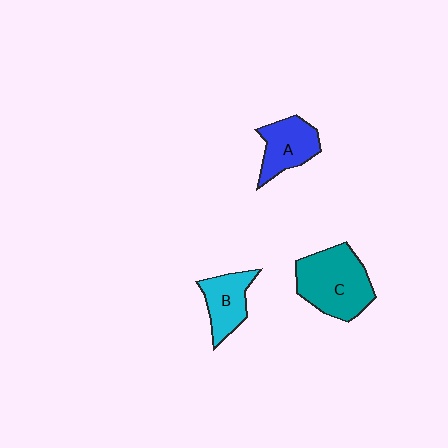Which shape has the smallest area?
Shape B (cyan).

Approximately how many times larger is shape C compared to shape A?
Approximately 1.6 times.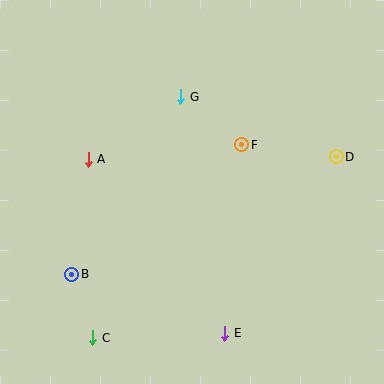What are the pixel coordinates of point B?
Point B is at (72, 274).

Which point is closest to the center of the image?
Point F at (242, 145) is closest to the center.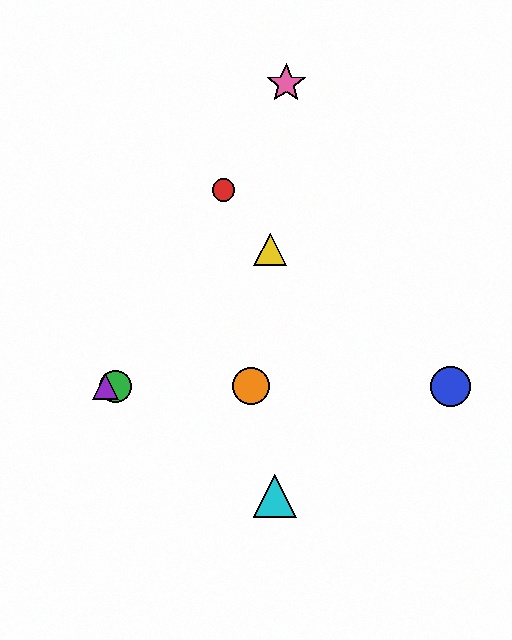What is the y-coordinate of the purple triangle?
The purple triangle is at y≈386.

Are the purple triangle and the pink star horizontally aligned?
No, the purple triangle is at y≈386 and the pink star is at y≈84.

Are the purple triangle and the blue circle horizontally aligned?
Yes, both are at y≈386.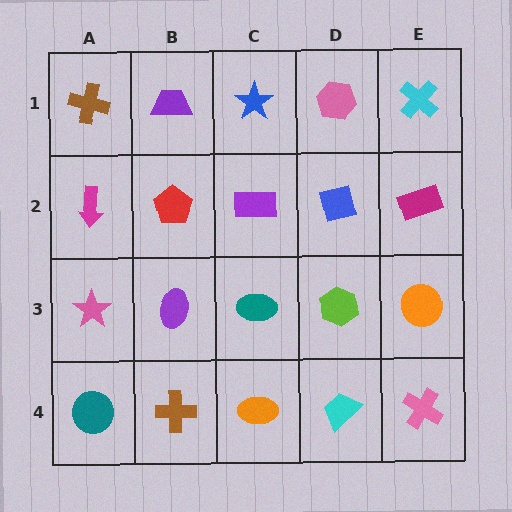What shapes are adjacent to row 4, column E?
An orange circle (row 3, column E), a cyan trapezoid (row 4, column D).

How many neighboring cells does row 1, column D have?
3.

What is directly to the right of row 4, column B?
An orange ellipse.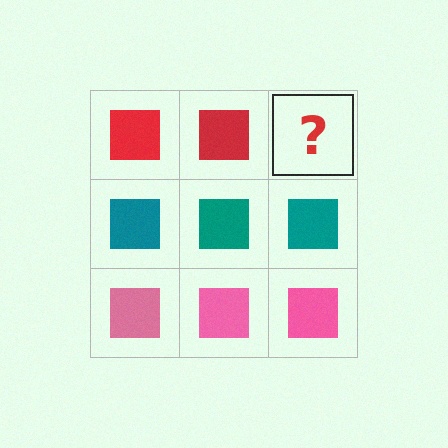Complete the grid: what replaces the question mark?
The question mark should be replaced with a red square.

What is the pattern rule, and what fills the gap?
The rule is that each row has a consistent color. The gap should be filled with a red square.